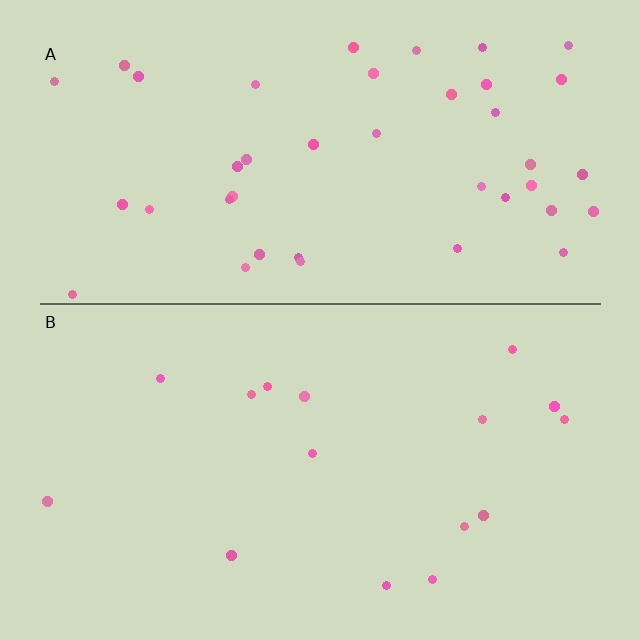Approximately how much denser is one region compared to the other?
Approximately 2.6× — region A over region B.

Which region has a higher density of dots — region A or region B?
A (the top).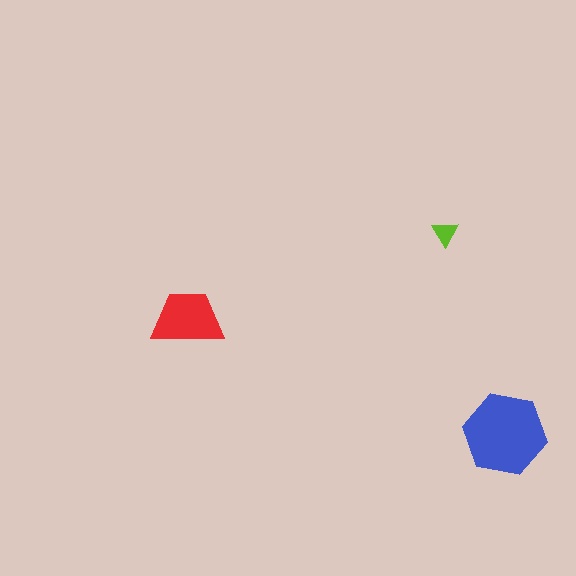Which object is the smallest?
The lime triangle.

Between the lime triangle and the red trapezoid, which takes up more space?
The red trapezoid.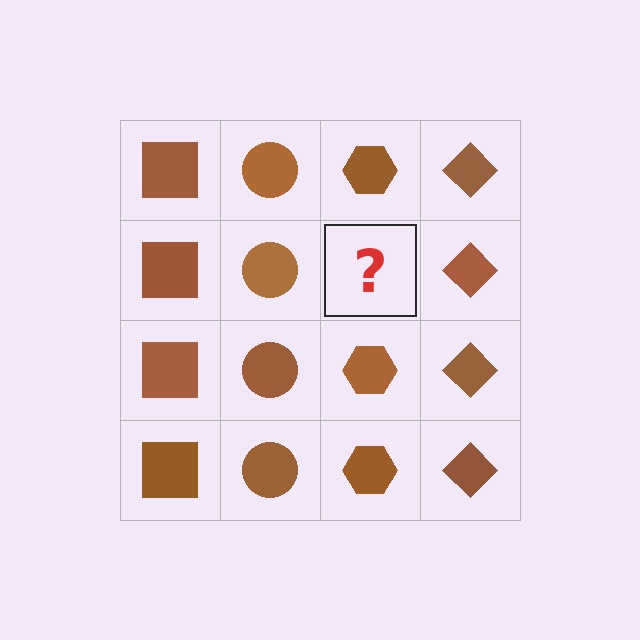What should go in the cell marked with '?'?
The missing cell should contain a brown hexagon.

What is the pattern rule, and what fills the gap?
The rule is that each column has a consistent shape. The gap should be filled with a brown hexagon.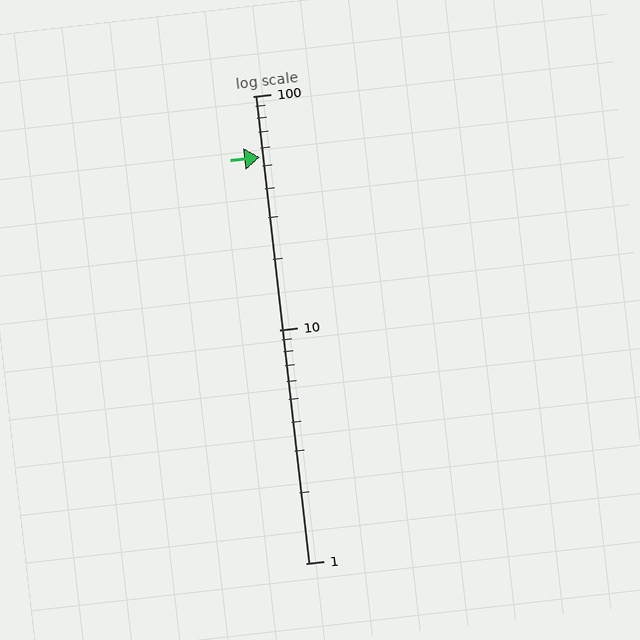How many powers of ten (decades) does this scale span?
The scale spans 2 decades, from 1 to 100.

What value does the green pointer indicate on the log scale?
The pointer indicates approximately 55.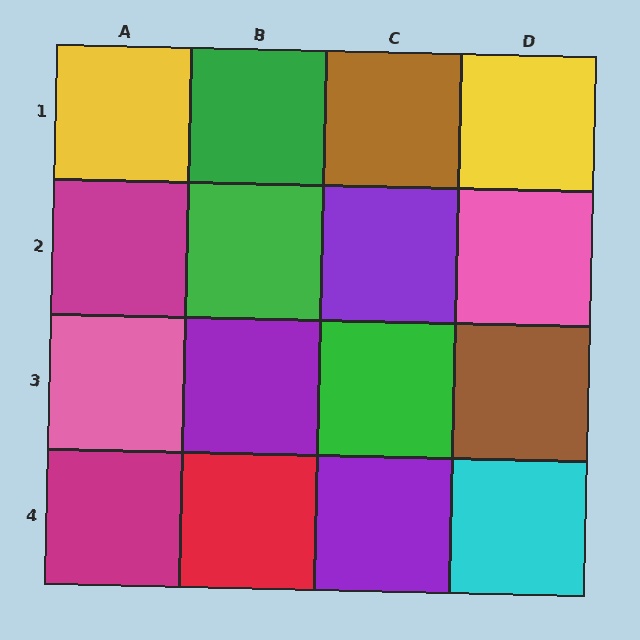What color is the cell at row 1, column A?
Yellow.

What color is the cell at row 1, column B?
Green.